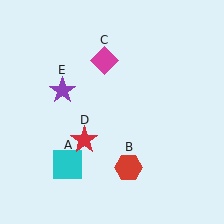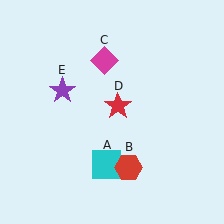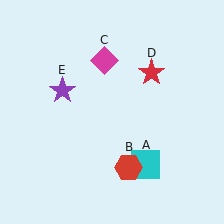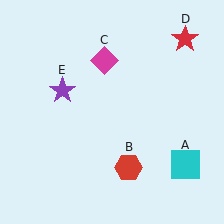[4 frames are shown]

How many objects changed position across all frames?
2 objects changed position: cyan square (object A), red star (object D).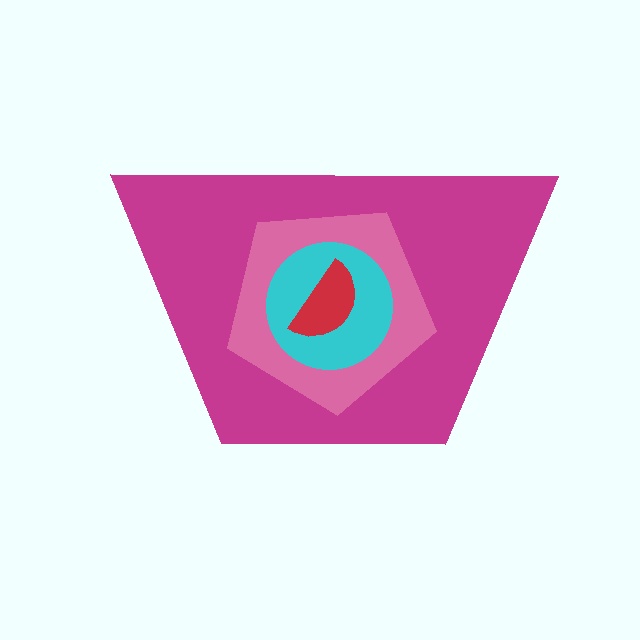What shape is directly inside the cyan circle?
The red semicircle.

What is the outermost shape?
The magenta trapezoid.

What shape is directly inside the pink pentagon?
The cyan circle.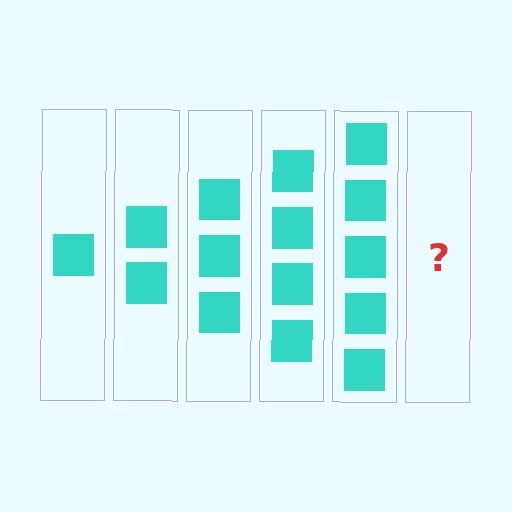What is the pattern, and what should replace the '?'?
The pattern is that each step adds one more square. The '?' should be 6 squares.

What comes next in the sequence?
The next element should be 6 squares.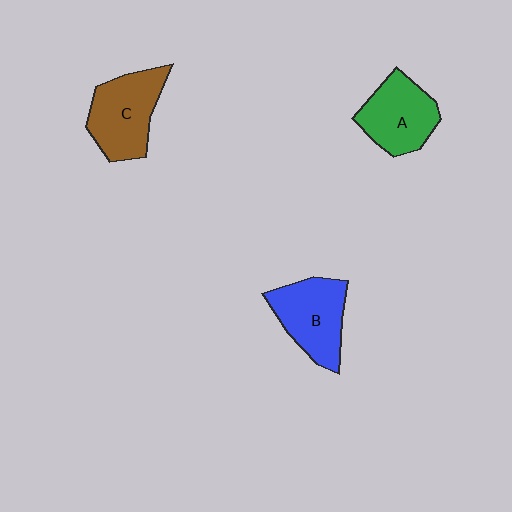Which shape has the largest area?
Shape C (brown).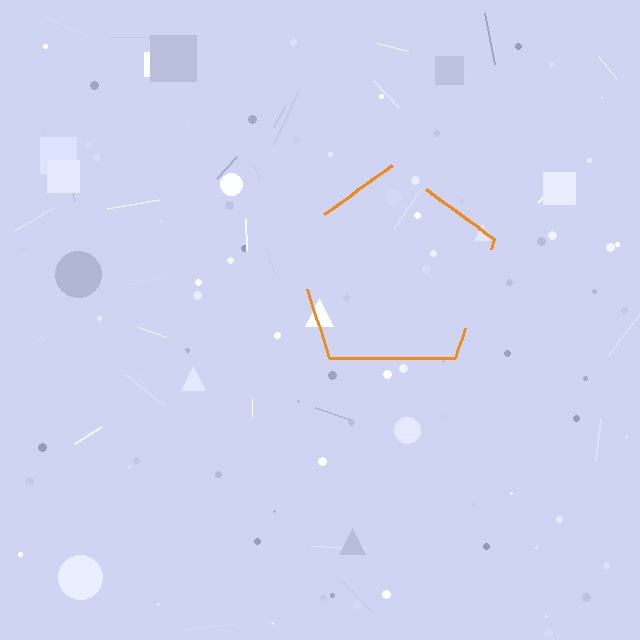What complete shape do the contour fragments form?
The contour fragments form a pentagon.